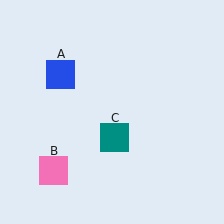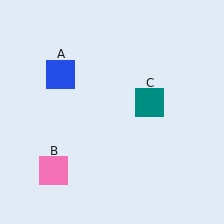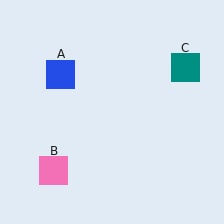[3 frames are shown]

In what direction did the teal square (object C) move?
The teal square (object C) moved up and to the right.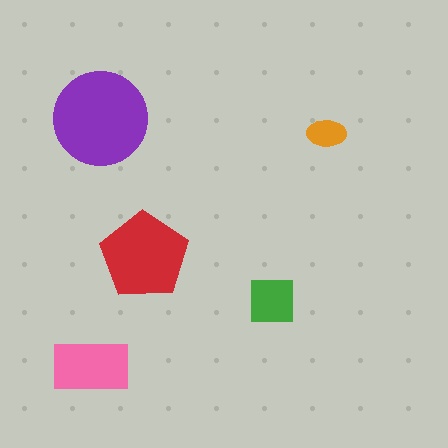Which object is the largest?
The purple circle.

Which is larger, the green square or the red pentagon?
The red pentagon.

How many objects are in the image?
There are 5 objects in the image.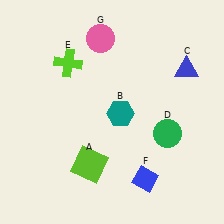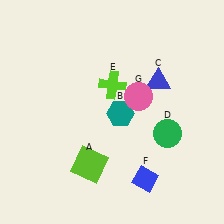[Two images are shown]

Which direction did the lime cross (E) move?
The lime cross (E) moved right.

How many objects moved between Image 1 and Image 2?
3 objects moved between the two images.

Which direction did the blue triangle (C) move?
The blue triangle (C) moved left.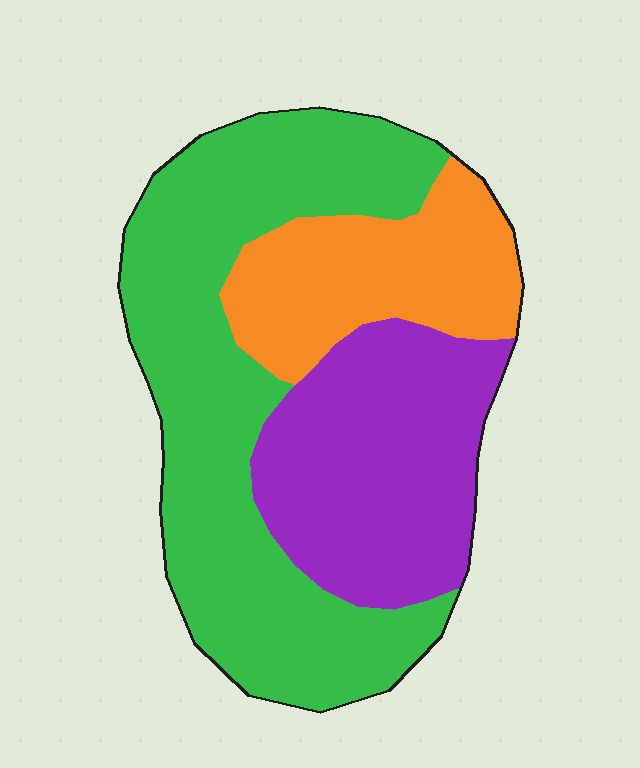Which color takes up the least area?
Orange, at roughly 20%.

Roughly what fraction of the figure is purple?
Purple covers roughly 30% of the figure.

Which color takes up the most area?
Green, at roughly 50%.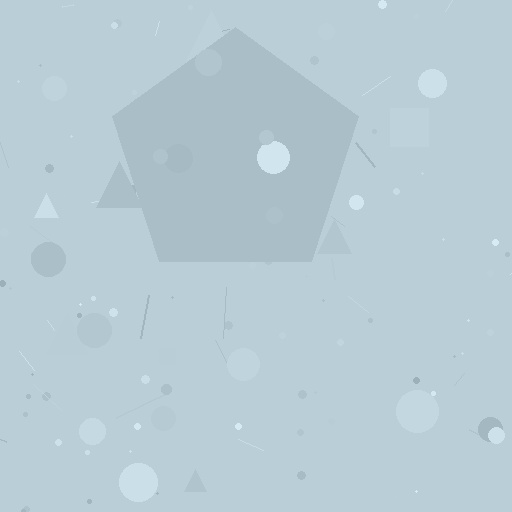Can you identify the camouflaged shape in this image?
The camouflaged shape is a pentagon.